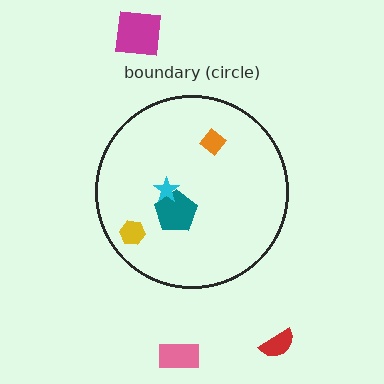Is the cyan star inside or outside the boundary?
Inside.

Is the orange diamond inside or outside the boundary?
Inside.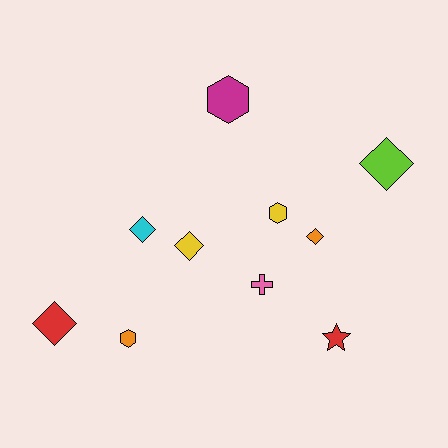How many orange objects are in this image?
There are 2 orange objects.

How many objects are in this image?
There are 10 objects.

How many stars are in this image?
There is 1 star.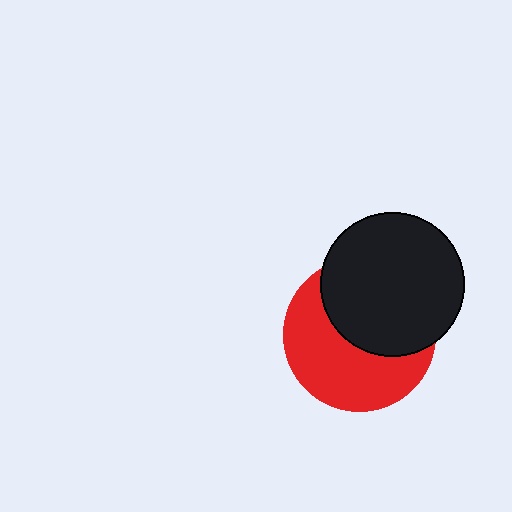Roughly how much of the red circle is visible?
About half of it is visible (roughly 53%).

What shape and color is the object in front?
The object in front is a black circle.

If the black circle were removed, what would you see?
You would see the complete red circle.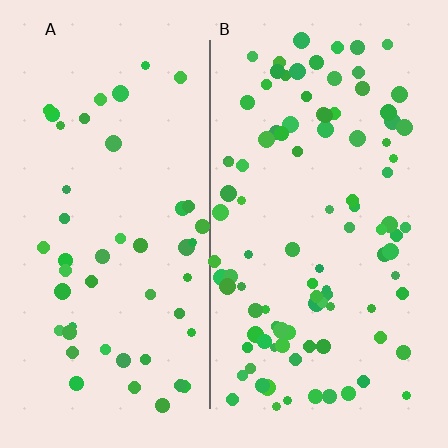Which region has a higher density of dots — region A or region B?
B (the right).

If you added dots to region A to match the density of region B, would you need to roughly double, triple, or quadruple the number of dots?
Approximately double.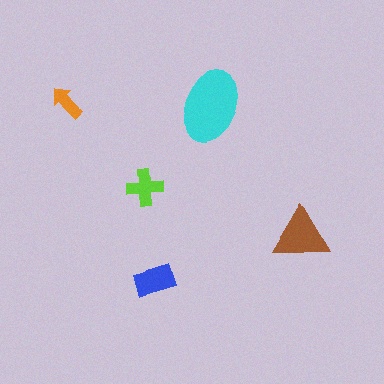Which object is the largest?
The cyan ellipse.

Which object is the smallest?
The orange arrow.